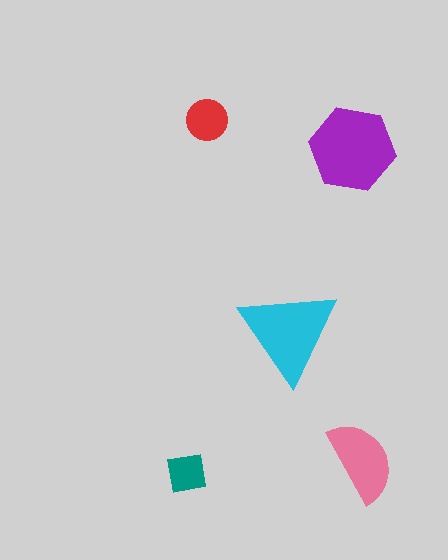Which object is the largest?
The purple hexagon.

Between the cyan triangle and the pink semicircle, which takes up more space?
The cyan triangle.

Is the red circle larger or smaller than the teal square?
Larger.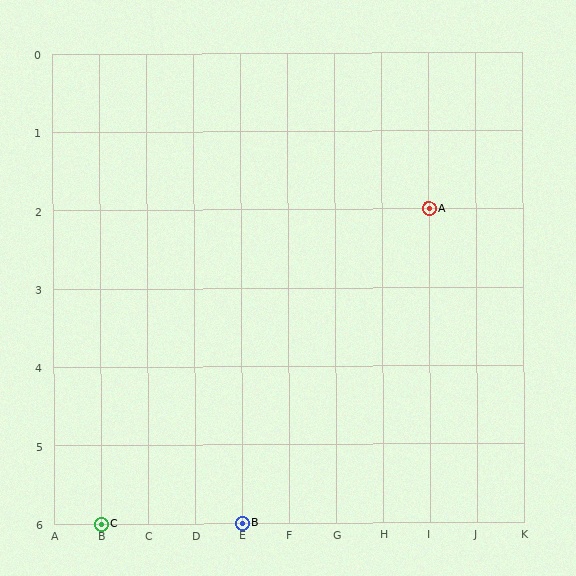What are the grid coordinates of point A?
Point A is at grid coordinates (I, 2).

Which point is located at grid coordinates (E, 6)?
Point B is at (E, 6).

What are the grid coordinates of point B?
Point B is at grid coordinates (E, 6).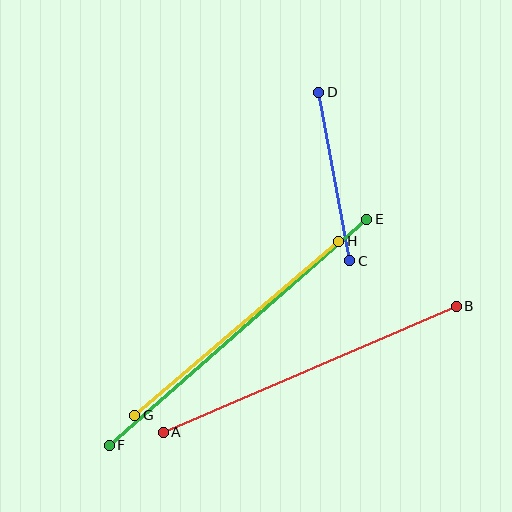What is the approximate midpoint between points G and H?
The midpoint is at approximately (237, 328) pixels.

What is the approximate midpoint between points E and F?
The midpoint is at approximately (238, 332) pixels.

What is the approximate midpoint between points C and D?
The midpoint is at approximately (334, 177) pixels.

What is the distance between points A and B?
The distance is approximately 319 pixels.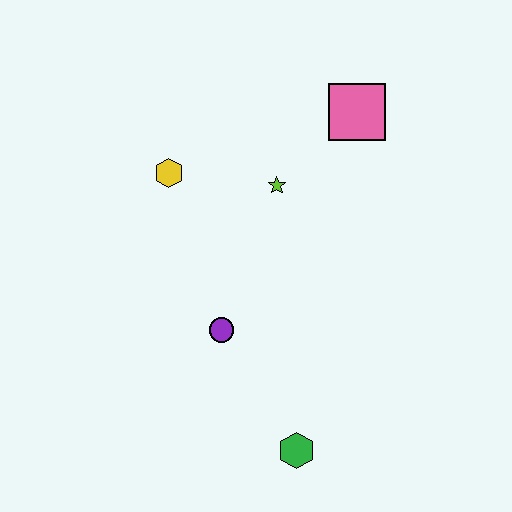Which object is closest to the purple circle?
The green hexagon is closest to the purple circle.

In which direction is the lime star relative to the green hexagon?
The lime star is above the green hexagon.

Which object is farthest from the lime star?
The green hexagon is farthest from the lime star.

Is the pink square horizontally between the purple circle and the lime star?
No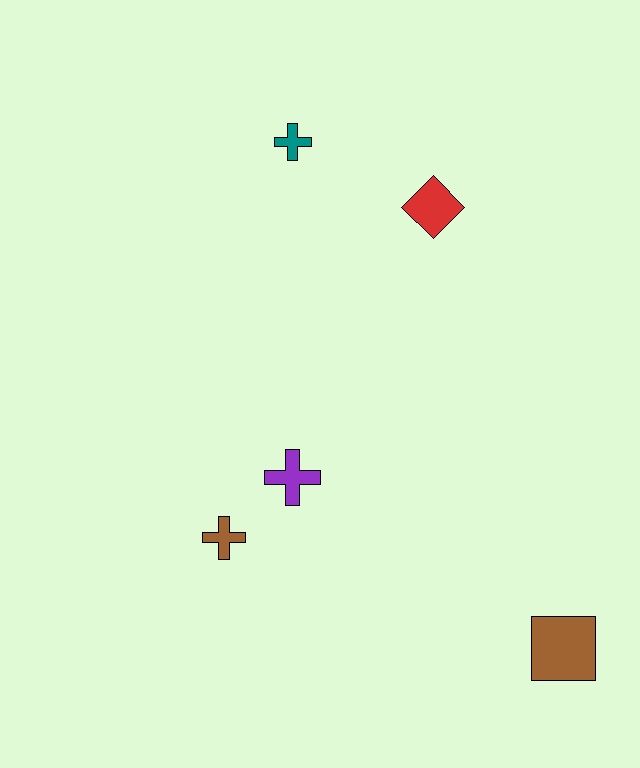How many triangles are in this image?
There are no triangles.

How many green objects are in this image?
There are no green objects.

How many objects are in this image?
There are 5 objects.